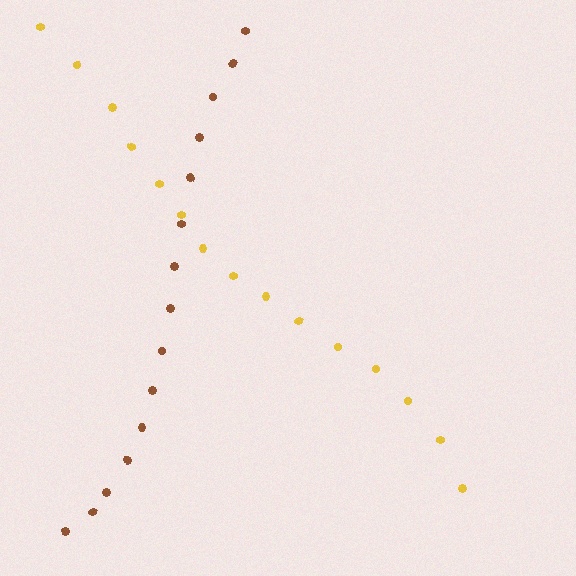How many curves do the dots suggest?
There are 2 distinct paths.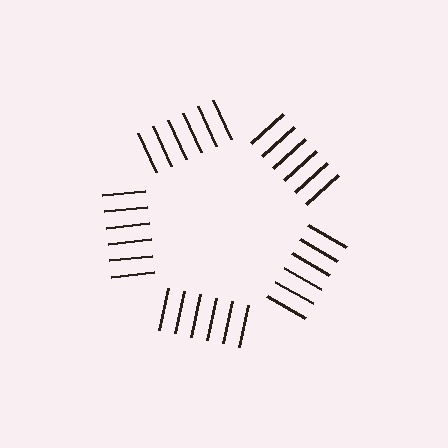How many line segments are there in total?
30 — 6 along each of the 5 edges.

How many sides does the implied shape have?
5 sides — the line-ends trace a pentagon.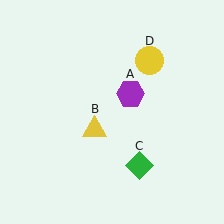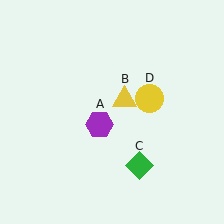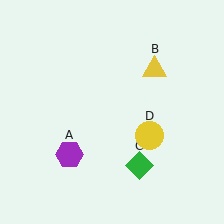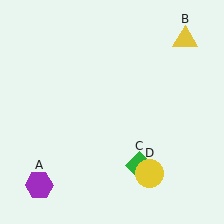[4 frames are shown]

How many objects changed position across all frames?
3 objects changed position: purple hexagon (object A), yellow triangle (object B), yellow circle (object D).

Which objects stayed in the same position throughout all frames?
Green diamond (object C) remained stationary.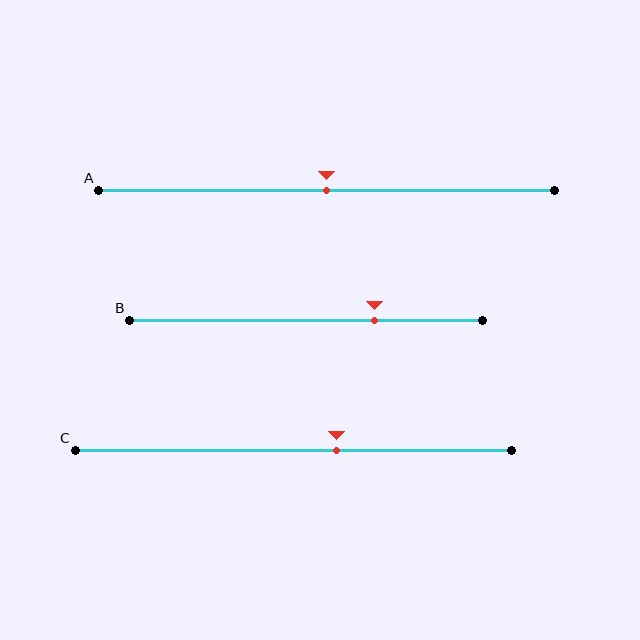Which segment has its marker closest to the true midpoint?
Segment A has its marker closest to the true midpoint.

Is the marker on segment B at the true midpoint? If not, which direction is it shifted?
No, the marker on segment B is shifted to the right by about 19% of the segment length.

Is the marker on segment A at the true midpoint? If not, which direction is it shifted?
Yes, the marker on segment A is at the true midpoint.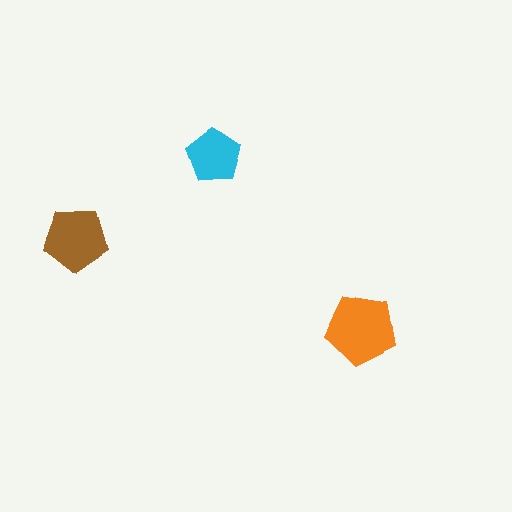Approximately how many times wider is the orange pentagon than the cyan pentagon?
About 1.5 times wider.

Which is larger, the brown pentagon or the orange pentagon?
The orange one.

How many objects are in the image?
There are 3 objects in the image.